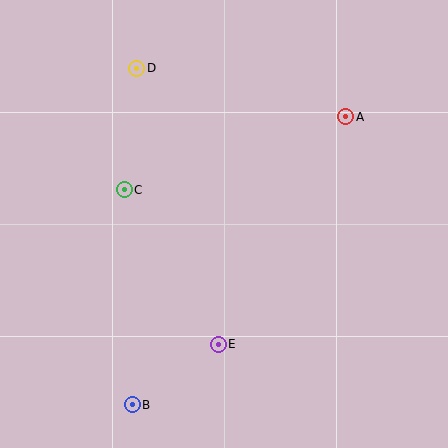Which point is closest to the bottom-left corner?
Point B is closest to the bottom-left corner.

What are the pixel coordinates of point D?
Point D is at (137, 68).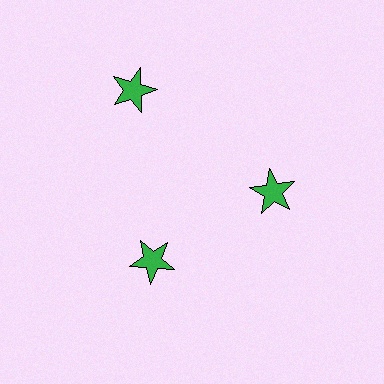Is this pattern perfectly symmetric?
No. The 3 green stars are arranged in a ring, but one element near the 11 o'clock position is pushed outward from the center, breaking the 3-fold rotational symmetry.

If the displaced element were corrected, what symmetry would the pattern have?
It would have 3-fold rotational symmetry — the pattern would map onto itself every 120 degrees.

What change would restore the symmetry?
The symmetry would be restored by moving it inward, back onto the ring so that all 3 stars sit at equal angles and equal distance from the center.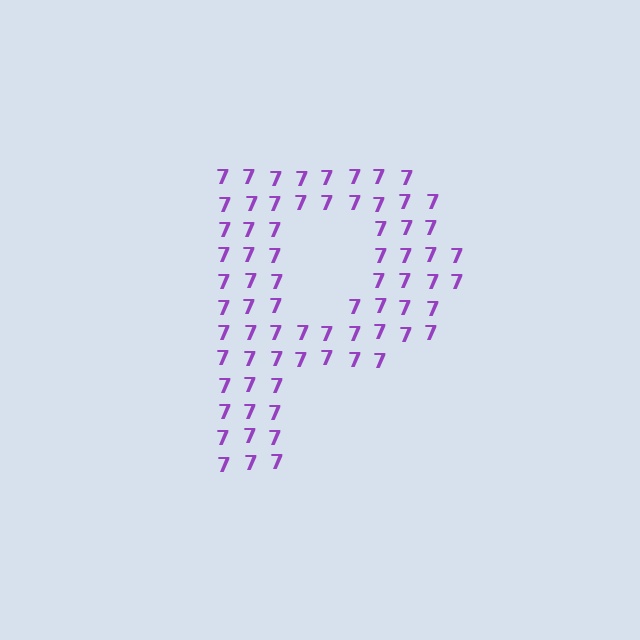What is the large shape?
The large shape is the letter P.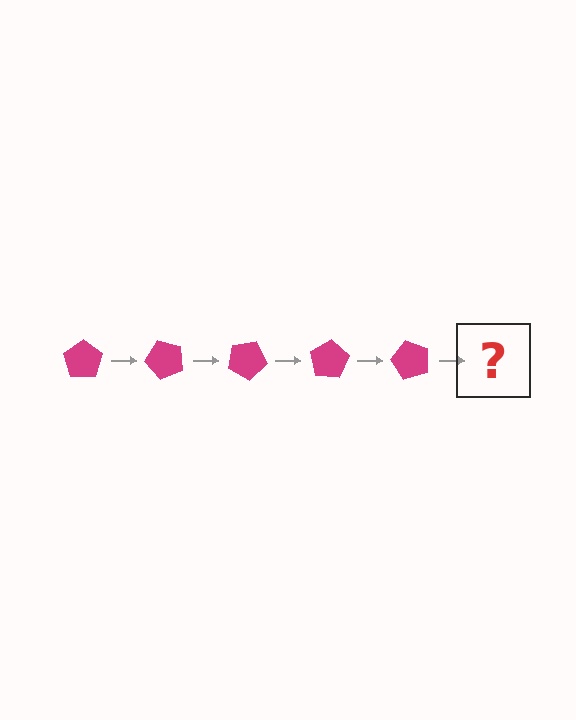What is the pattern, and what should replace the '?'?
The pattern is that the pentagon rotates 50 degrees each step. The '?' should be a magenta pentagon rotated 250 degrees.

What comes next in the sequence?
The next element should be a magenta pentagon rotated 250 degrees.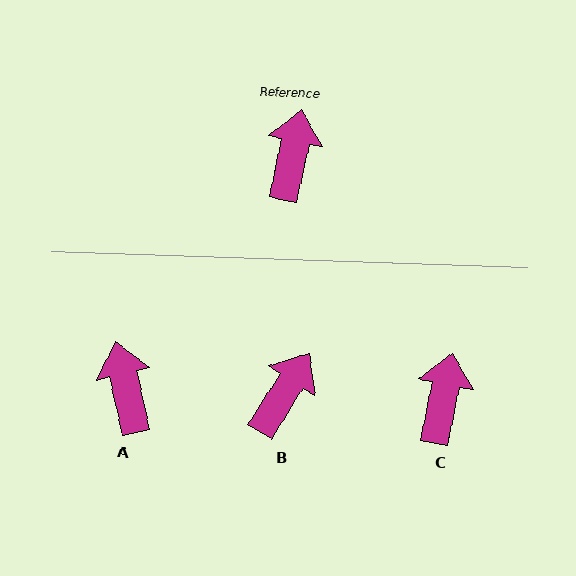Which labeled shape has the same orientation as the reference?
C.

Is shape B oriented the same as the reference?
No, it is off by about 21 degrees.